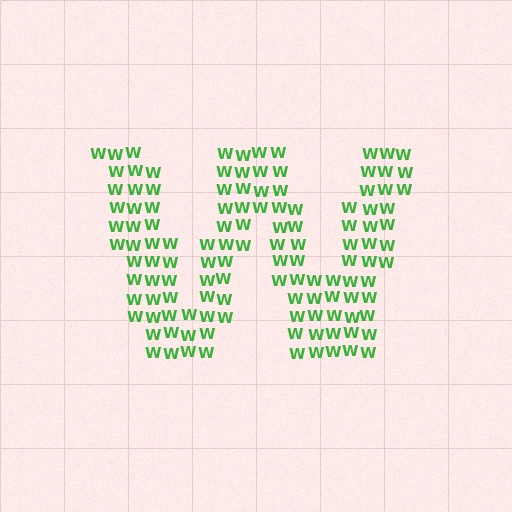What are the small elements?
The small elements are letter W's.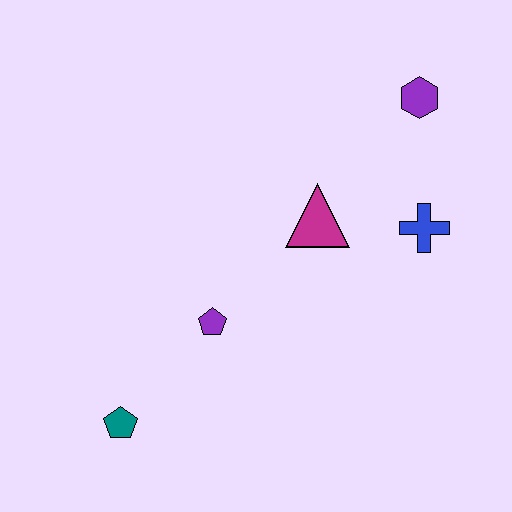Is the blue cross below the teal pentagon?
No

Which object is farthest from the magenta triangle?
The teal pentagon is farthest from the magenta triangle.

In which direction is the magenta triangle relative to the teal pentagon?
The magenta triangle is above the teal pentagon.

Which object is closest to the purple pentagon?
The teal pentagon is closest to the purple pentagon.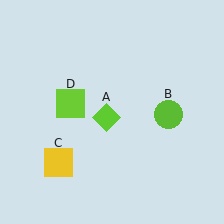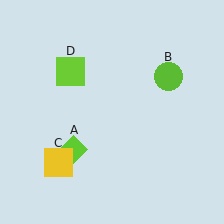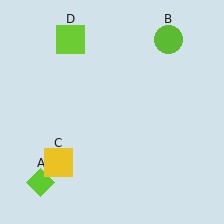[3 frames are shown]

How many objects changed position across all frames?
3 objects changed position: lime diamond (object A), lime circle (object B), lime square (object D).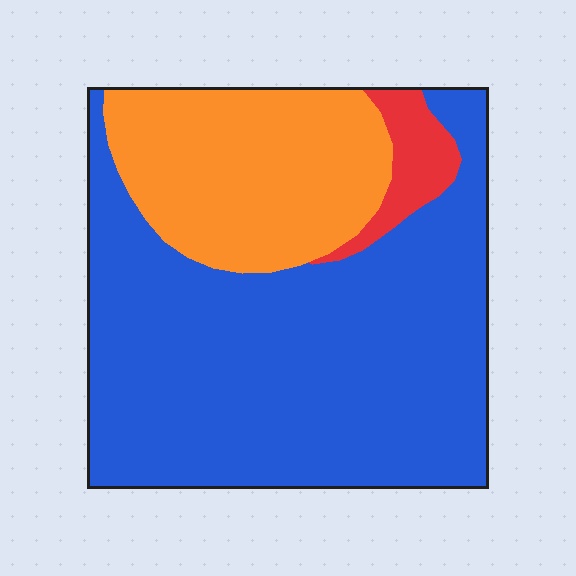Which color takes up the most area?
Blue, at roughly 65%.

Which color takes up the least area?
Red, at roughly 5%.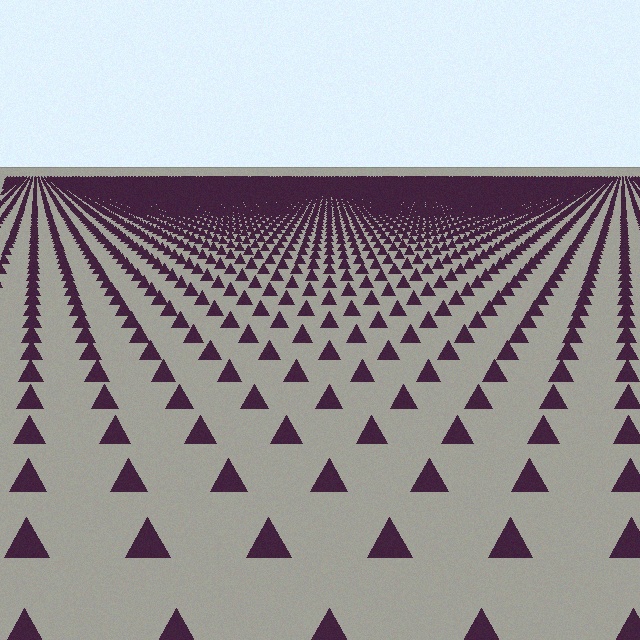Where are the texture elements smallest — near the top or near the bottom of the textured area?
Near the top.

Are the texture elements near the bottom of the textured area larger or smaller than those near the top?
Larger. Near the bottom, elements are closer to the viewer and appear at a bigger on-screen size.